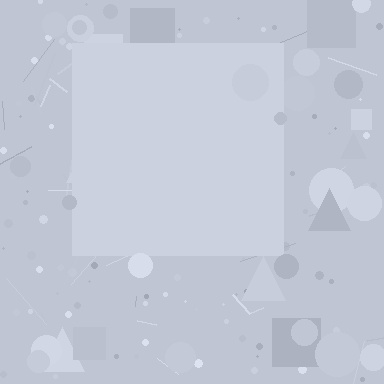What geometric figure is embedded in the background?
A square is embedded in the background.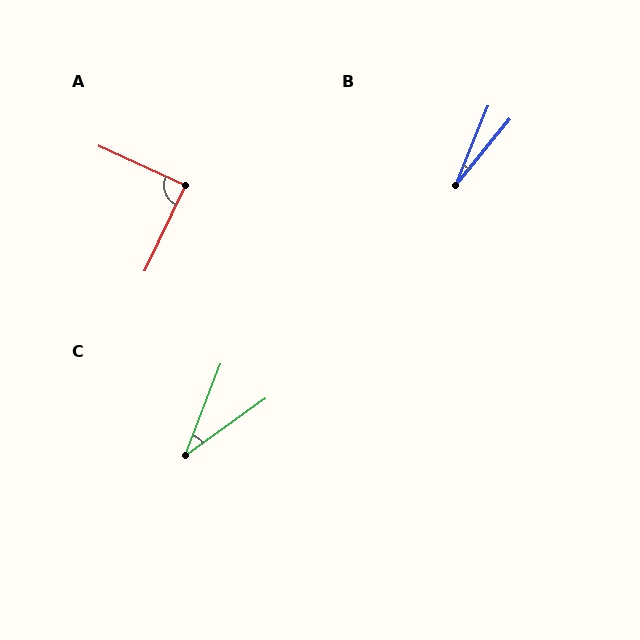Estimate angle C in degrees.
Approximately 33 degrees.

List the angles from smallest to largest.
B (17°), C (33°), A (89°).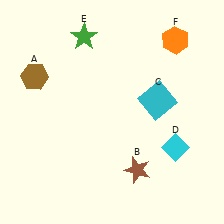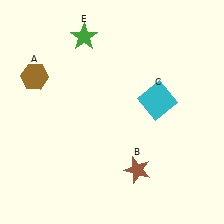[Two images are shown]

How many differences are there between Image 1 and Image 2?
There are 2 differences between the two images.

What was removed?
The cyan diamond (D), the orange hexagon (F) were removed in Image 2.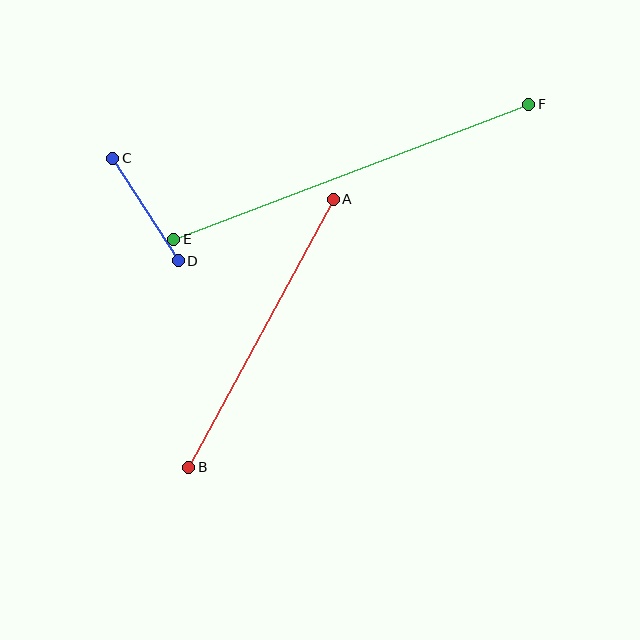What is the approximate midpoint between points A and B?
The midpoint is at approximately (261, 333) pixels.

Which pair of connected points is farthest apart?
Points E and F are farthest apart.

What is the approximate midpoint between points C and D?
The midpoint is at approximately (145, 210) pixels.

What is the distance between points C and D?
The distance is approximately 122 pixels.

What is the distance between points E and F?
The distance is approximately 380 pixels.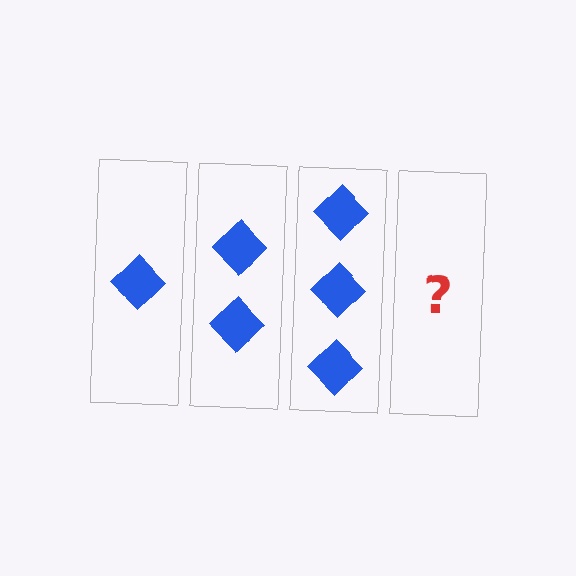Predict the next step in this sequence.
The next step is 4 diamonds.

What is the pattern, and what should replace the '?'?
The pattern is that each step adds one more diamond. The '?' should be 4 diamonds.